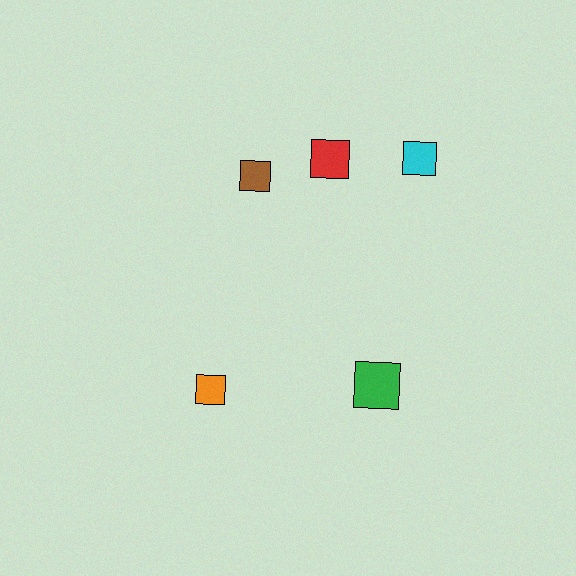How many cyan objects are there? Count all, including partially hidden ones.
There is 1 cyan object.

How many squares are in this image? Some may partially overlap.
There are 5 squares.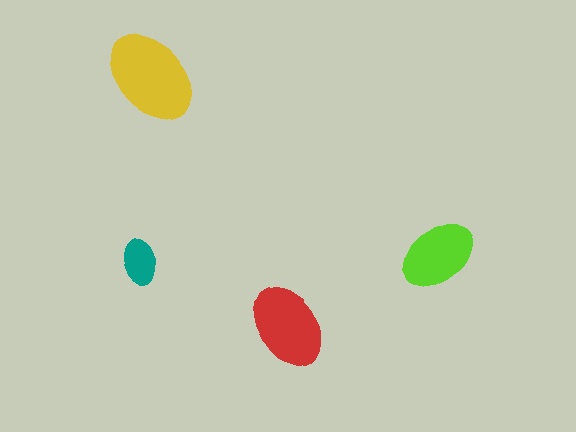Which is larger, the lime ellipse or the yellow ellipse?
The yellow one.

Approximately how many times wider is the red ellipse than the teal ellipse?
About 2 times wider.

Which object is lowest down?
The red ellipse is bottommost.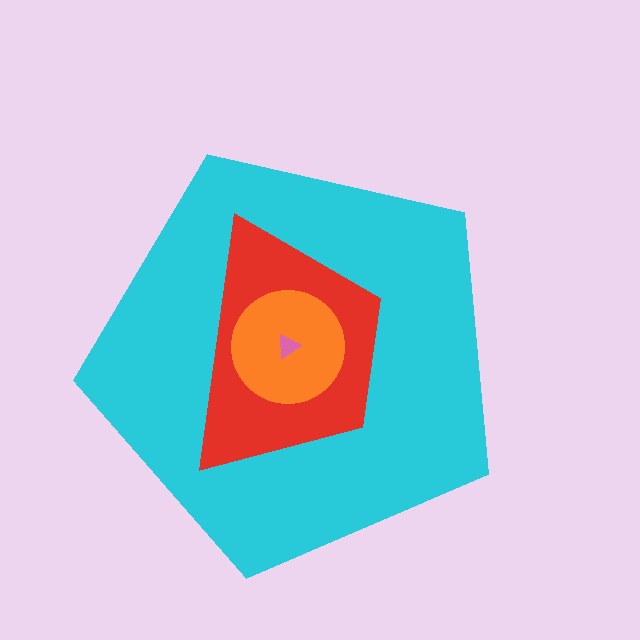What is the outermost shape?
The cyan pentagon.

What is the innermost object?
The pink triangle.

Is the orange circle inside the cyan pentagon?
Yes.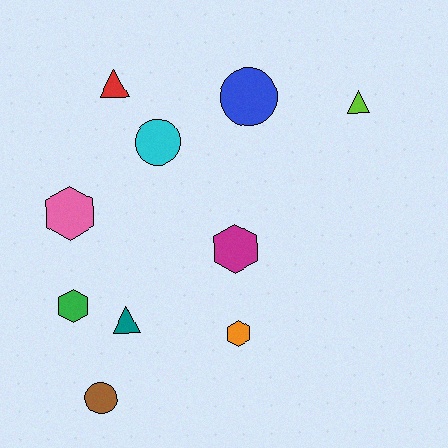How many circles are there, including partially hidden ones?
There are 3 circles.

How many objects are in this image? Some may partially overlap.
There are 10 objects.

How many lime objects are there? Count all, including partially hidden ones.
There is 1 lime object.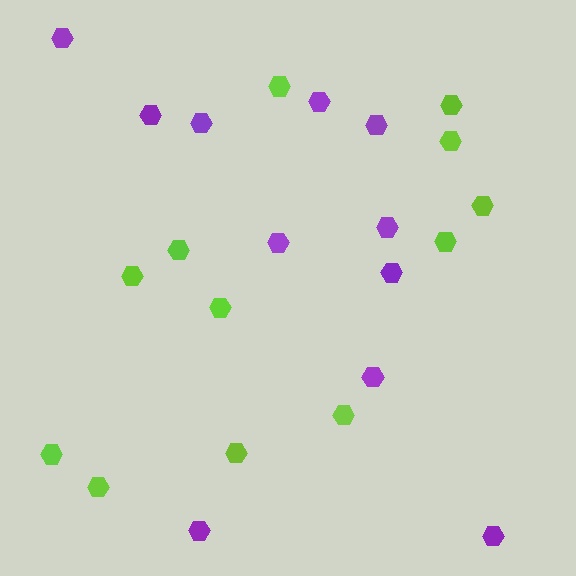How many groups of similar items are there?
There are 2 groups: one group of lime hexagons (12) and one group of purple hexagons (11).